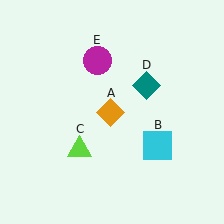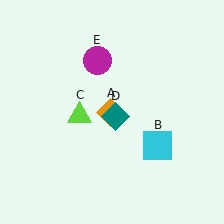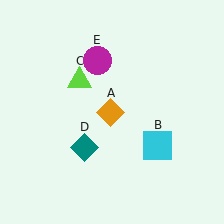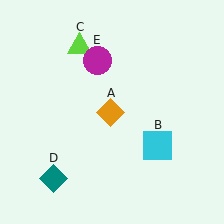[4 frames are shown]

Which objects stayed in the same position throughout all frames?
Orange diamond (object A) and cyan square (object B) and magenta circle (object E) remained stationary.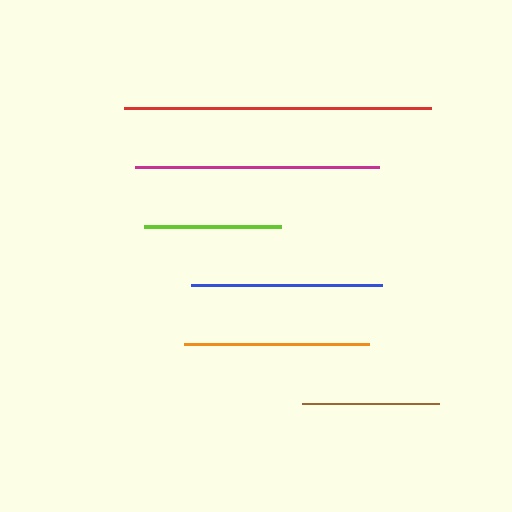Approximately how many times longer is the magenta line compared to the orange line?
The magenta line is approximately 1.3 times the length of the orange line.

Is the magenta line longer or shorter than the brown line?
The magenta line is longer than the brown line.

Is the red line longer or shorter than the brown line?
The red line is longer than the brown line.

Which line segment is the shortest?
The brown line is the shortest at approximately 137 pixels.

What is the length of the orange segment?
The orange segment is approximately 185 pixels long.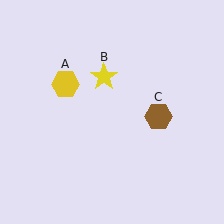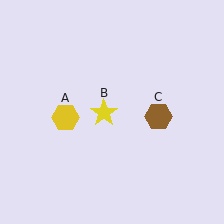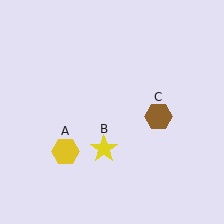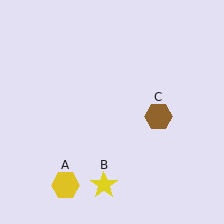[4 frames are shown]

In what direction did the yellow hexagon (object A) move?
The yellow hexagon (object A) moved down.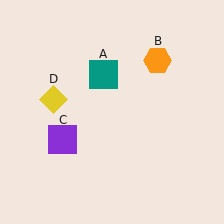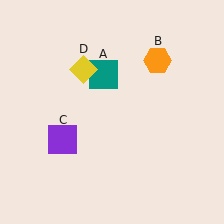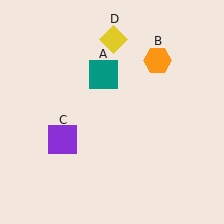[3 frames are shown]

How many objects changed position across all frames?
1 object changed position: yellow diamond (object D).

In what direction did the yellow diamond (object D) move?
The yellow diamond (object D) moved up and to the right.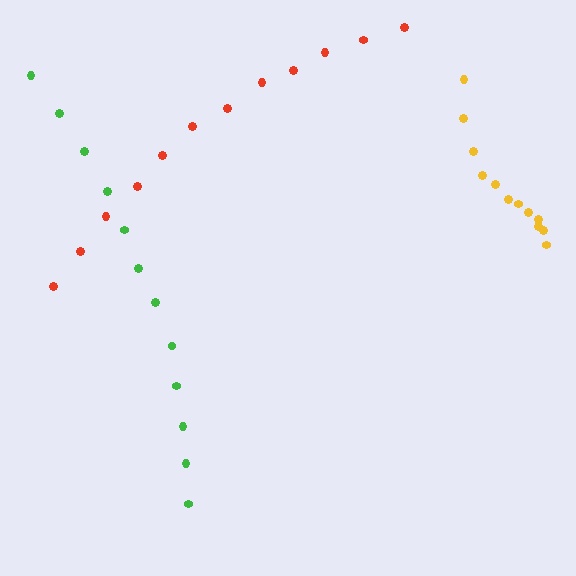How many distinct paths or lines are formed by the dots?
There are 3 distinct paths.